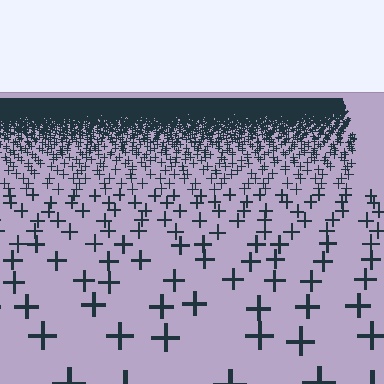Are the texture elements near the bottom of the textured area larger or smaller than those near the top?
Larger. Near the bottom, elements are closer to the viewer and appear at a bigger on-screen size.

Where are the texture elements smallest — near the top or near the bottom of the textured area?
Near the top.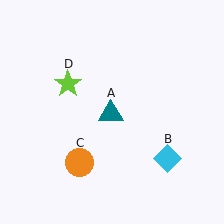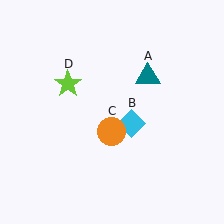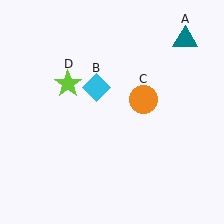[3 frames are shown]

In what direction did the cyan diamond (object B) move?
The cyan diamond (object B) moved up and to the left.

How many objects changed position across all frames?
3 objects changed position: teal triangle (object A), cyan diamond (object B), orange circle (object C).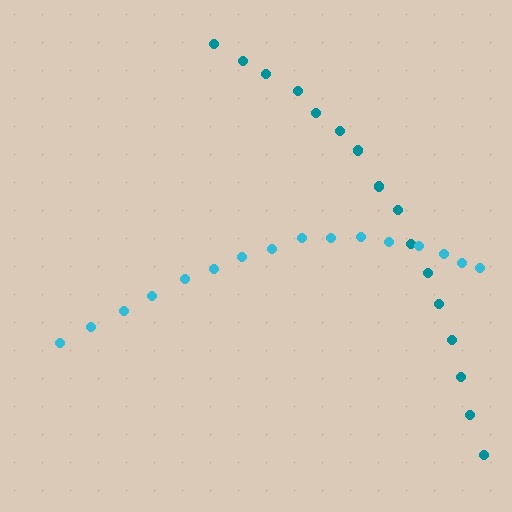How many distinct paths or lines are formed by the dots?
There are 2 distinct paths.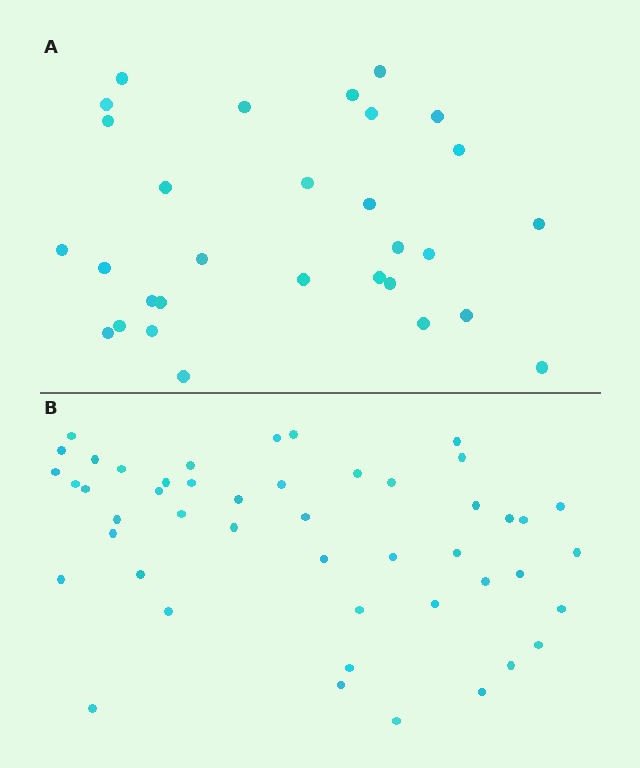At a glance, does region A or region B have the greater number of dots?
Region B (the bottom region) has more dots.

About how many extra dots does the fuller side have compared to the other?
Region B has approximately 15 more dots than region A.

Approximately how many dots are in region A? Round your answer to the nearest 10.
About 30 dots.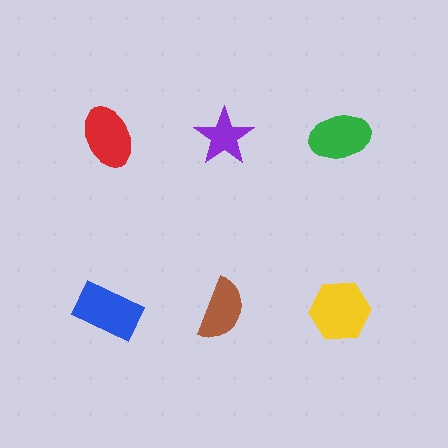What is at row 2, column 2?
A brown semicircle.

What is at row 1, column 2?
A purple star.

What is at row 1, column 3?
A green ellipse.